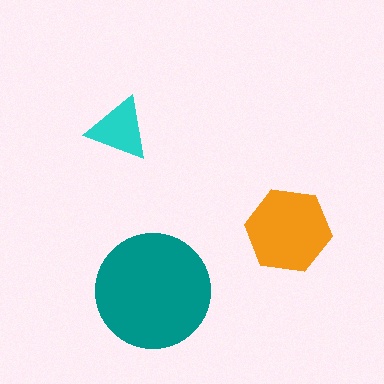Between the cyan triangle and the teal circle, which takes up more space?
The teal circle.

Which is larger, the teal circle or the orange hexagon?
The teal circle.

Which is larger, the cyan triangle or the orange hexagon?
The orange hexagon.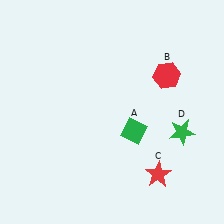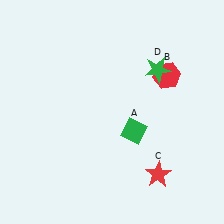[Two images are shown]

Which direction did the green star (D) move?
The green star (D) moved up.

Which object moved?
The green star (D) moved up.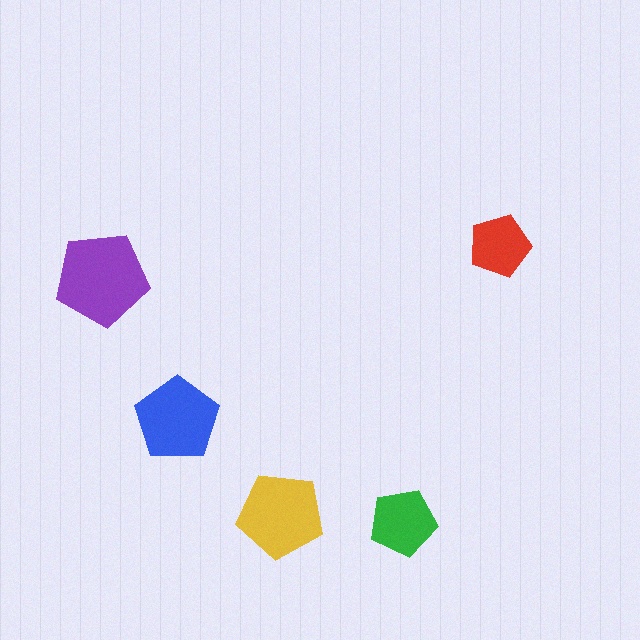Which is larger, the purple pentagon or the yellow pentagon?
The purple one.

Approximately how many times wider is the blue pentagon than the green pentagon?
About 1.5 times wider.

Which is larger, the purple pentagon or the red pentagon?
The purple one.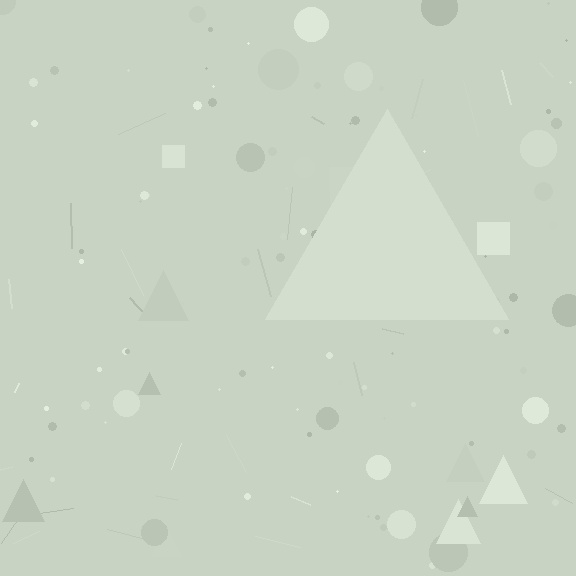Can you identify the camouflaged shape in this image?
The camouflaged shape is a triangle.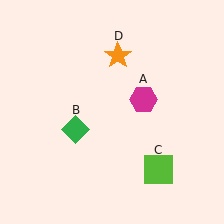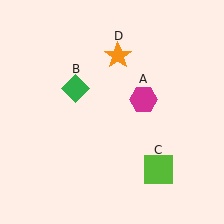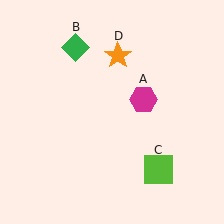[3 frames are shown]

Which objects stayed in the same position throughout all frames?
Magenta hexagon (object A) and lime square (object C) and orange star (object D) remained stationary.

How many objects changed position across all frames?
1 object changed position: green diamond (object B).